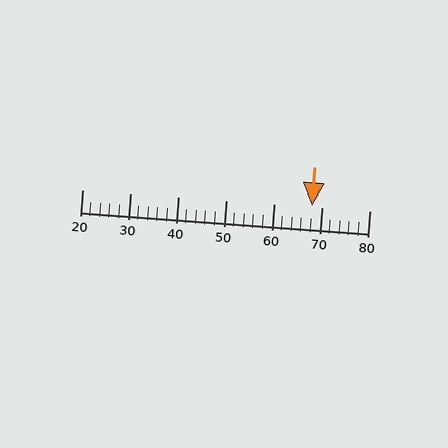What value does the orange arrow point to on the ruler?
The orange arrow points to approximately 68.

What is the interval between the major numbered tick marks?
The major tick marks are spaced 10 units apart.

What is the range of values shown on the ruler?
The ruler shows values from 20 to 80.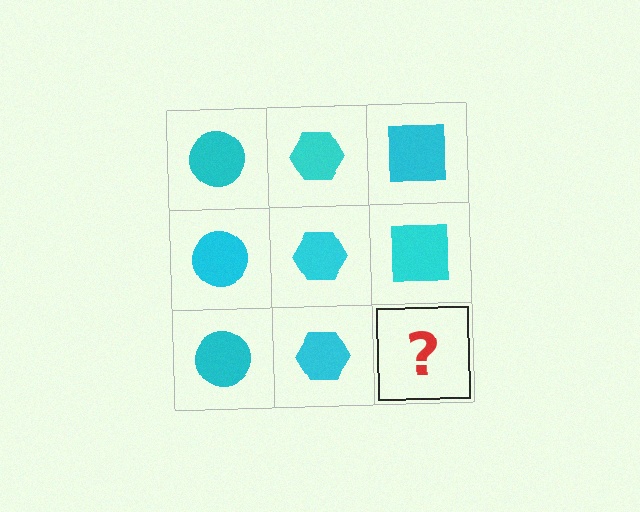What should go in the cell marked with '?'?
The missing cell should contain a cyan square.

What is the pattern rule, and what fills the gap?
The rule is that each column has a consistent shape. The gap should be filled with a cyan square.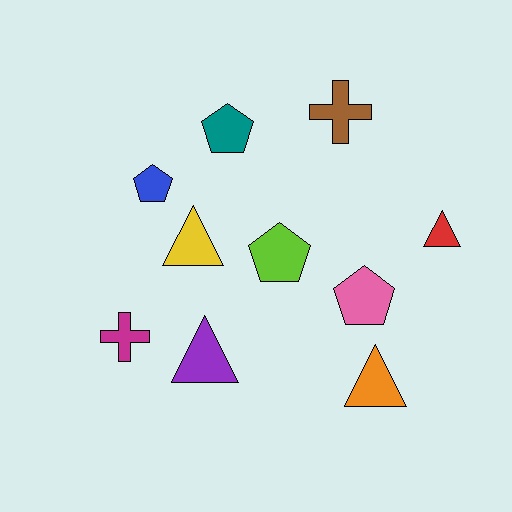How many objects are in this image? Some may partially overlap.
There are 10 objects.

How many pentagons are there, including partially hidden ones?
There are 4 pentagons.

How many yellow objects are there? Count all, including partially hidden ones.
There is 1 yellow object.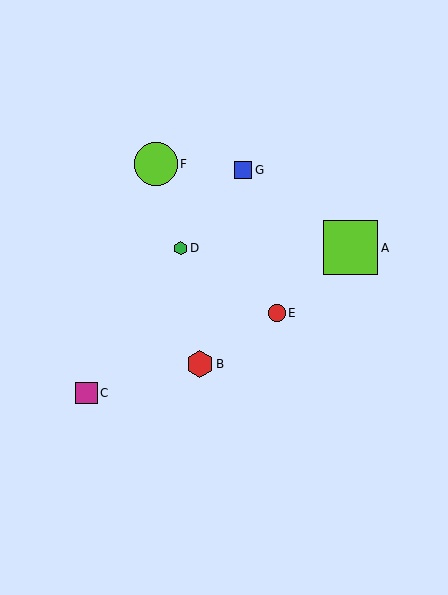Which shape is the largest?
The lime square (labeled A) is the largest.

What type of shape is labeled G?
Shape G is a blue square.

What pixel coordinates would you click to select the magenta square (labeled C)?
Click at (87, 393) to select the magenta square C.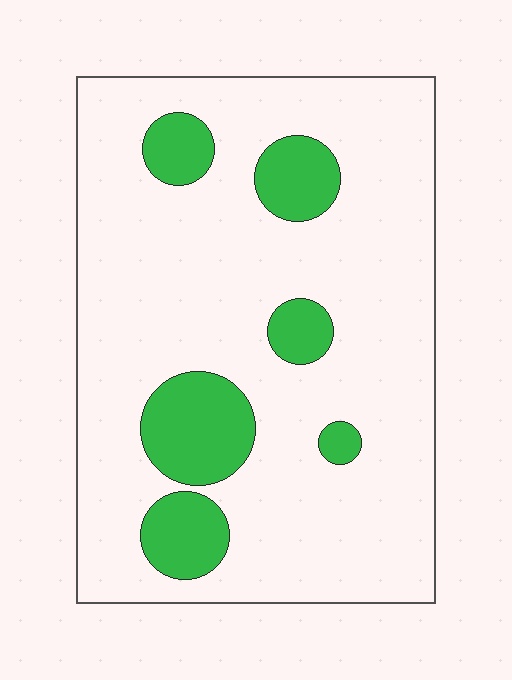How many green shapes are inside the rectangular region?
6.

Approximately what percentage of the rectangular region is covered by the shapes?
Approximately 15%.